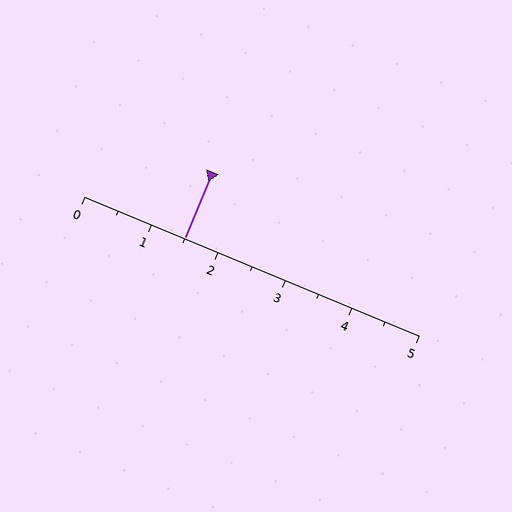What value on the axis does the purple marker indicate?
The marker indicates approximately 1.5.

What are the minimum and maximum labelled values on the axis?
The axis runs from 0 to 5.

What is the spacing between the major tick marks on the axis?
The major ticks are spaced 1 apart.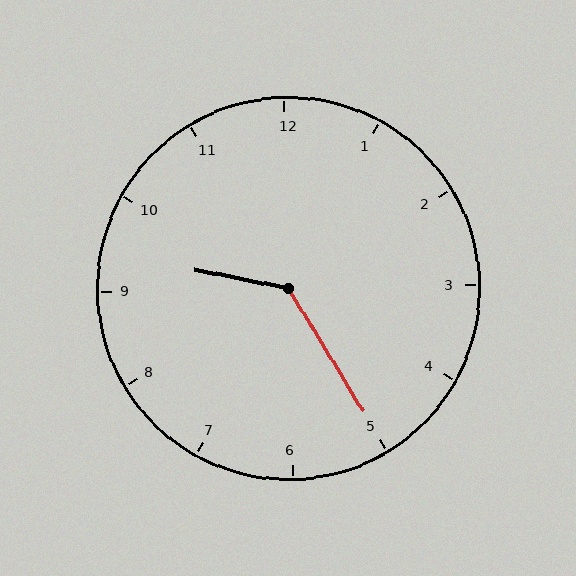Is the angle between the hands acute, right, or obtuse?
It is obtuse.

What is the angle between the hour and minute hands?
Approximately 132 degrees.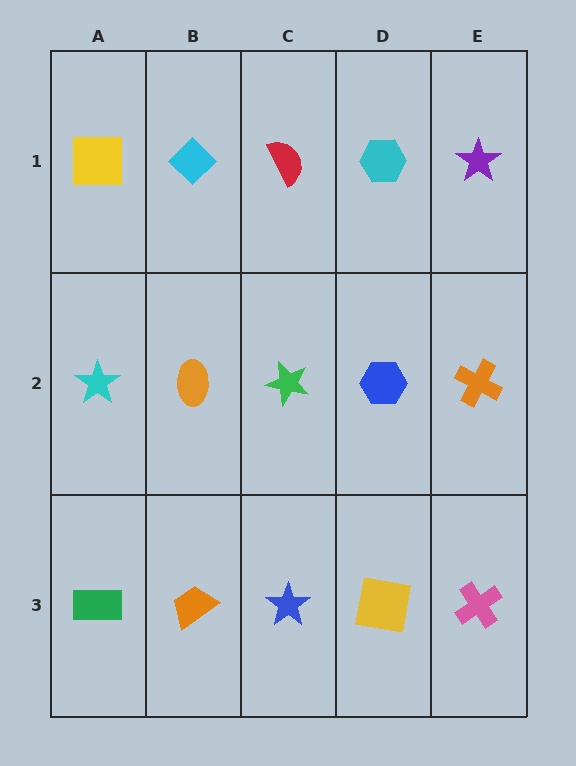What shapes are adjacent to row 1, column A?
A cyan star (row 2, column A), a cyan diamond (row 1, column B).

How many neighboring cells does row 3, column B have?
3.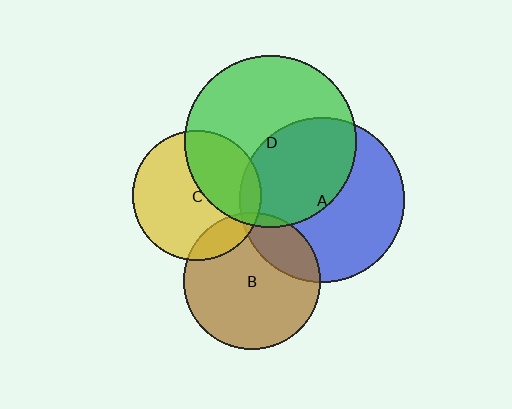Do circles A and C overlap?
Yes.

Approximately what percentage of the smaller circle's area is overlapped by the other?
Approximately 10%.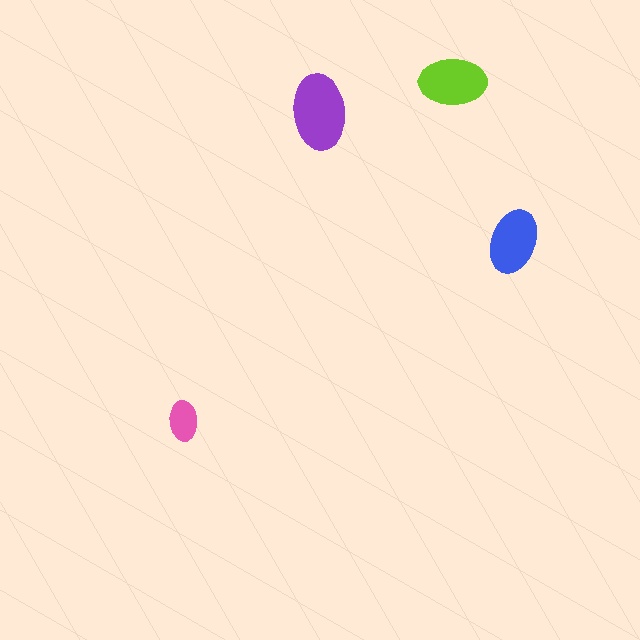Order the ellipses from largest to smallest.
the purple one, the lime one, the blue one, the pink one.